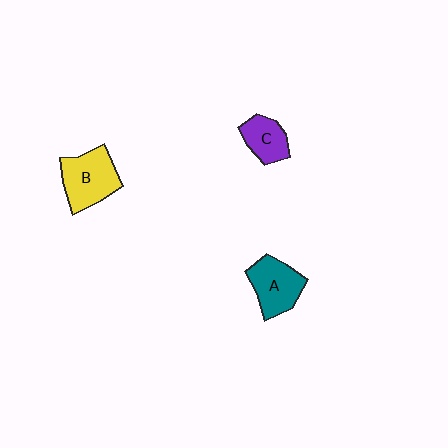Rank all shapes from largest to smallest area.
From largest to smallest: B (yellow), A (teal), C (purple).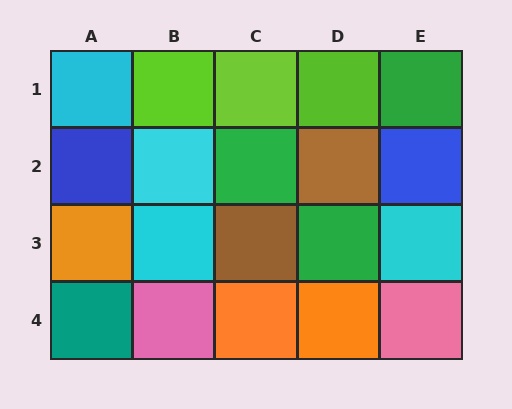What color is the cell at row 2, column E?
Blue.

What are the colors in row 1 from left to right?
Cyan, lime, lime, lime, green.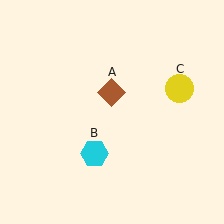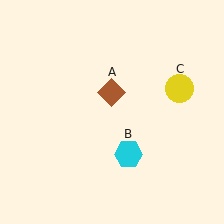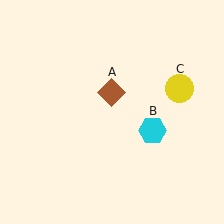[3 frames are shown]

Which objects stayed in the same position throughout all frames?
Brown diamond (object A) and yellow circle (object C) remained stationary.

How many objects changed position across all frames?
1 object changed position: cyan hexagon (object B).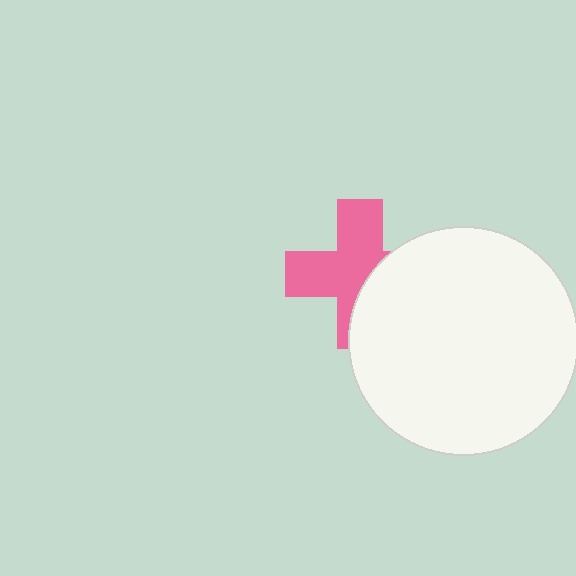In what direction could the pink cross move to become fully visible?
The pink cross could move left. That would shift it out from behind the white circle entirely.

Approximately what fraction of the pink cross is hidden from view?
Roughly 40% of the pink cross is hidden behind the white circle.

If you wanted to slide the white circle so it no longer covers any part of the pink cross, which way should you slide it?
Slide it right — that is the most direct way to separate the two shapes.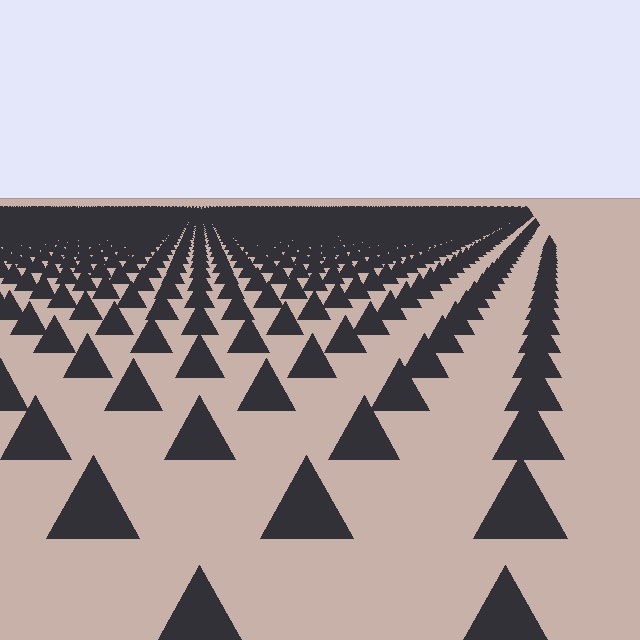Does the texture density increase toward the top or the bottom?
Density increases toward the top.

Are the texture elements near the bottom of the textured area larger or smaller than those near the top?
Larger. Near the bottom, elements are closer to the viewer and appear at a bigger on-screen size.